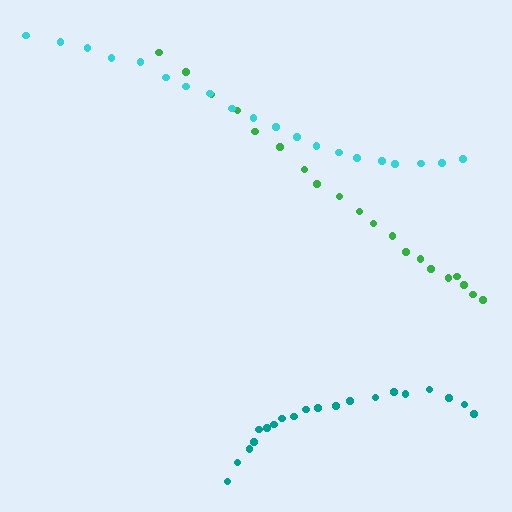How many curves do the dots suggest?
There are 3 distinct paths.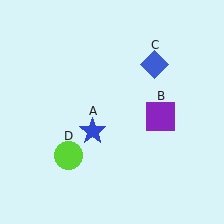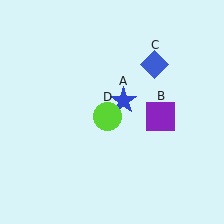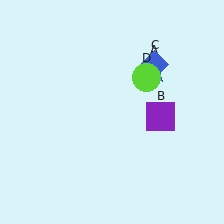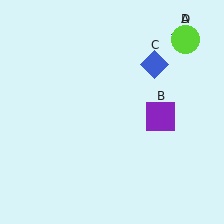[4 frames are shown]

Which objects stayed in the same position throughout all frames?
Purple square (object B) and blue diamond (object C) remained stationary.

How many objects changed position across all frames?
2 objects changed position: blue star (object A), lime circle (object D).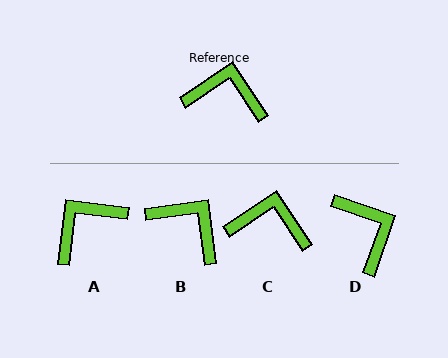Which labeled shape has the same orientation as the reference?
C.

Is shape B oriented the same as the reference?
No, it is off by about 26 degrees.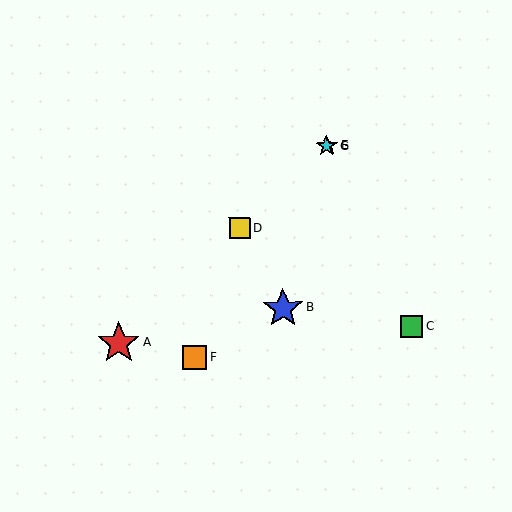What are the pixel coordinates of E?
Object E is at (327, 145).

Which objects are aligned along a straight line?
Objects A, D, E, G are aligned along a straight line.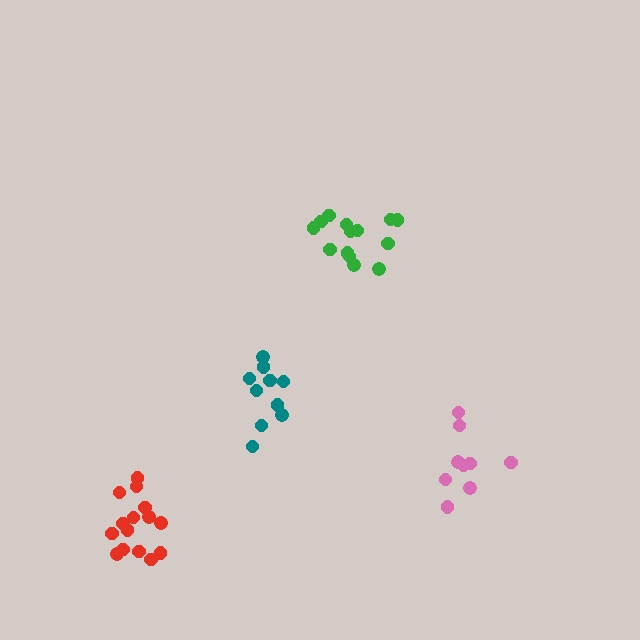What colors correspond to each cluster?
The clusters are colored: green, pink, teal, red.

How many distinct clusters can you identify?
There are 4 distinct clusters.